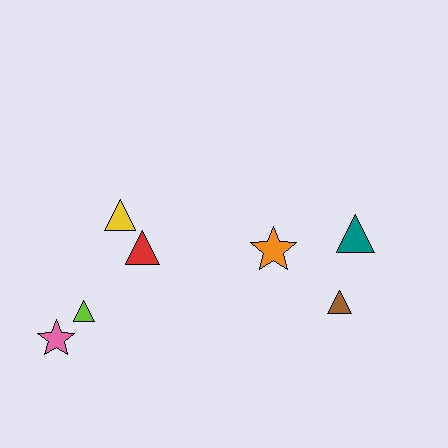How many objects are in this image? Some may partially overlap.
There are 7 objects.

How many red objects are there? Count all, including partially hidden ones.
There is 1 red object.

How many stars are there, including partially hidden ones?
There are 2 stars.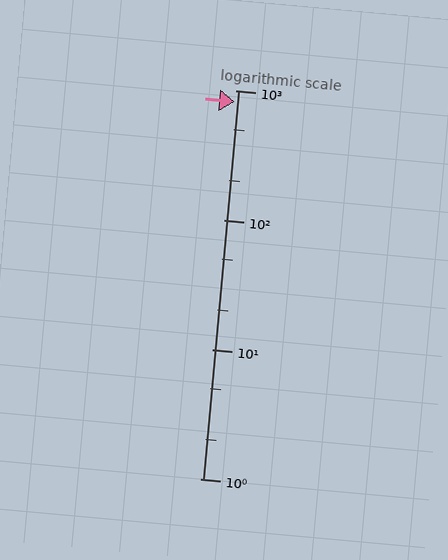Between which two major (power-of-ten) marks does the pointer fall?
The pointer is between 100 and 1000.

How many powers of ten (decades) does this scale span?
The scale spans 3 decades, from 1 to 1000.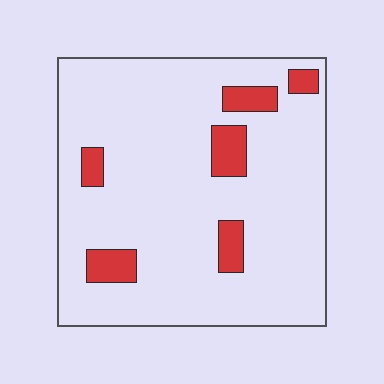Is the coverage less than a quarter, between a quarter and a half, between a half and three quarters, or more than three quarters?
Less than a quarter.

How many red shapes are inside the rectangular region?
6.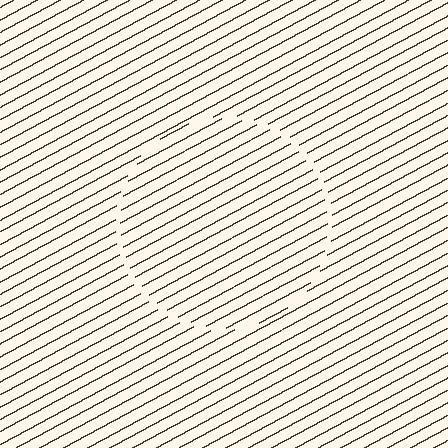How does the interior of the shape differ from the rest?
The interior of the shape contains the same grating, shifted by half a period — the contour is defined by the phase discontinuity where line-ends from the inner and outer gratings abut.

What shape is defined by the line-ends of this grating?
An illusory circle. The interior of the shape contains the same grating, shifted by half a period — the contour is defined by the phase discontinuity where line-ends from the inner and outer gratings abut.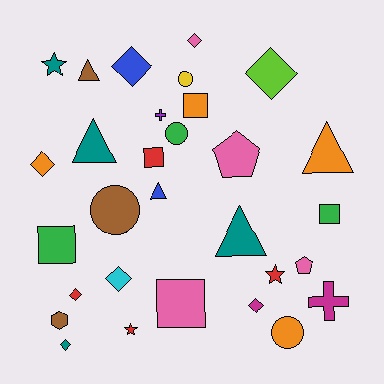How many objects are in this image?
There are 30 objects.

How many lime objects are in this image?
There is 1 lime object.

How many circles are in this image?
There are 4 circles.